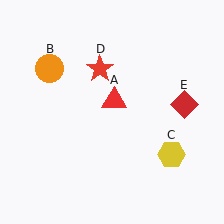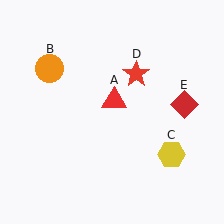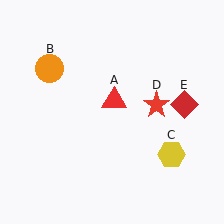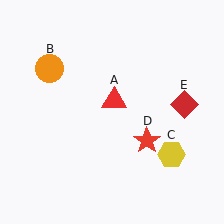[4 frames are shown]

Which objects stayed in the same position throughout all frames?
Red triangle (object A) and orange circle (object B) and yellow hexagon (object C) and red diamond (object E) remained stationary.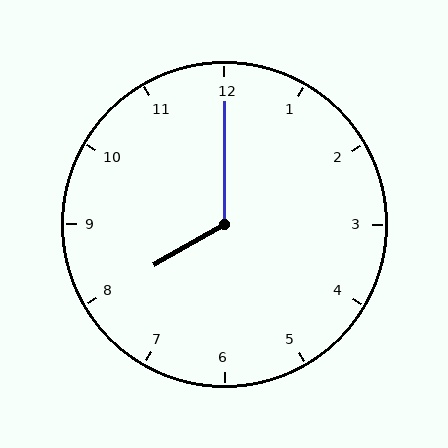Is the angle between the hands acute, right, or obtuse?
It is obtuse.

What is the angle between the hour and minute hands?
Approximately 120 degrees.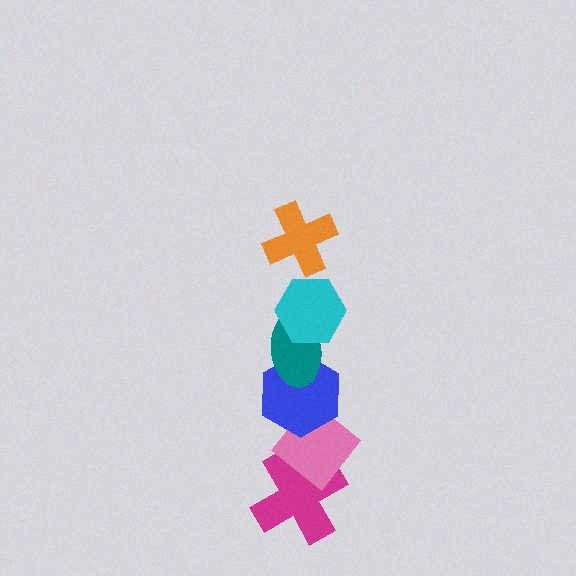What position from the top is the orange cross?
The orange cross is 1st from the top.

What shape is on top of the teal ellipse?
The cyan hexagon is on top of the teal ellipse.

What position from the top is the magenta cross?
The magenta cross is 6th from the top.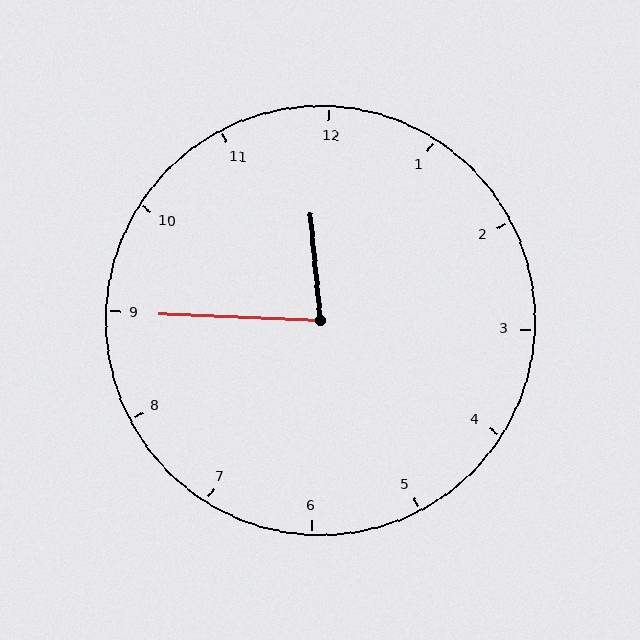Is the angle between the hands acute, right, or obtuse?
It is acute.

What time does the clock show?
11:45.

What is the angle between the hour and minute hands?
Approximately 82 degrees.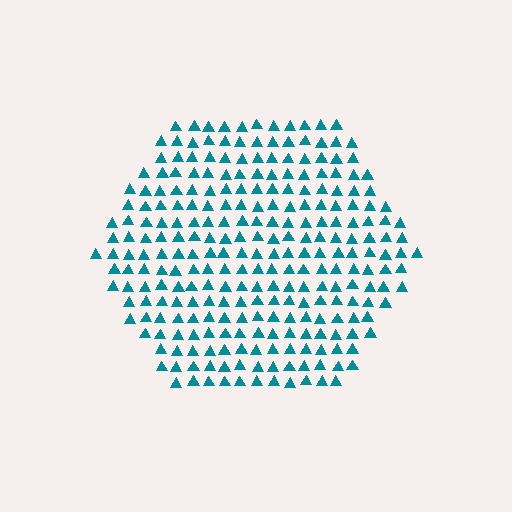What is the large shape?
The large shape is a hexagon.